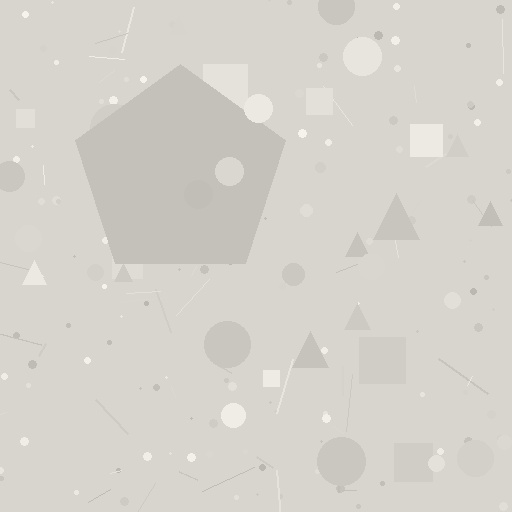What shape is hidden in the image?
A pentagon is hidden in the image.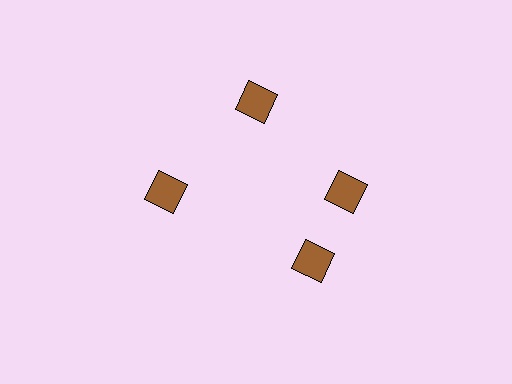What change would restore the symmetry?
The symmetry would be restored by rotating it back into even spacing with its neighbors so that all 4 diamonds sit at equal angles and equal distance from the center.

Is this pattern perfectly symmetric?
No. The 4 brown diamonds are arranged in a ring, but one element near the 6 o'clock position is rotated out of alignment along the ring, breaking the 4-fold rotational symmetry.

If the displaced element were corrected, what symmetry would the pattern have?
It would have 4-fold rotational symmetry — the pattern would map onto itself every 90 degrees.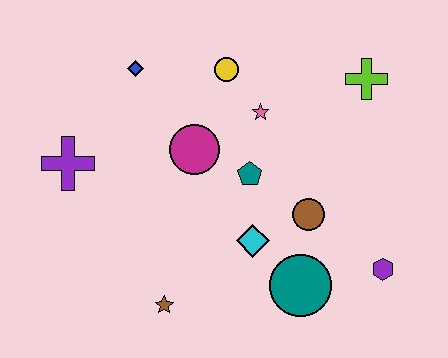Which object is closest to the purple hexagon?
The teal circle is closest to the purple hexagon.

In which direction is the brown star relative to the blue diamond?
The brown star is below the blue diamond.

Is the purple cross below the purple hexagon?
No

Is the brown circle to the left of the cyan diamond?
No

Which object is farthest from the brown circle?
The purple cross is farthest from the brown circle.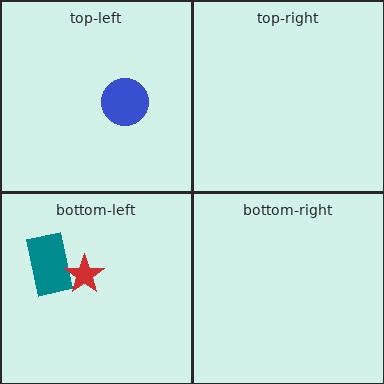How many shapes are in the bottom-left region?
2.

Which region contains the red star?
The bottom-left region.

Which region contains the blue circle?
The top-left region.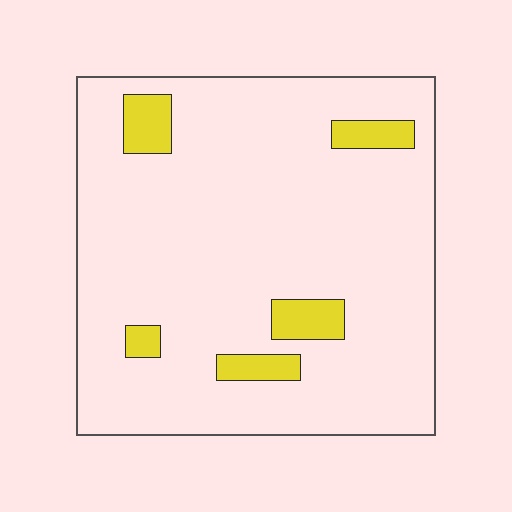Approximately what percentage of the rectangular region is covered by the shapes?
Approximately 10%.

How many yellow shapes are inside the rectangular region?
5.